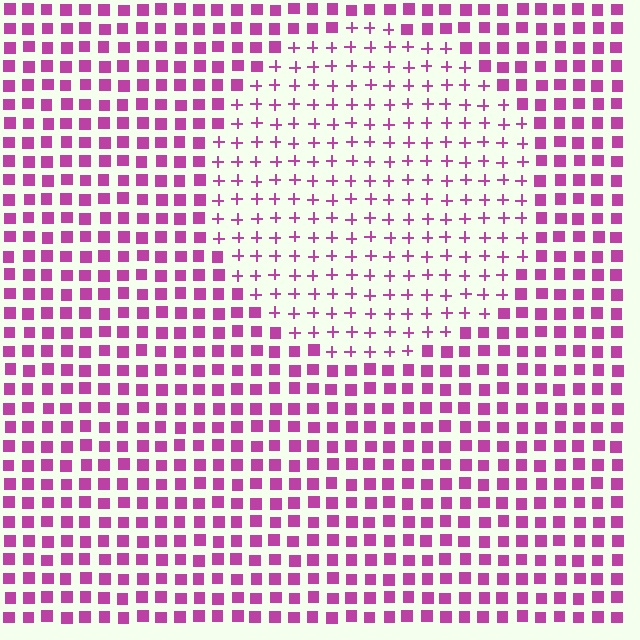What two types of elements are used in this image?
The image uses plus signs inside the circle region and squares outside it.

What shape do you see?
I see a circle.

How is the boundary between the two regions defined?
The boundary is defined by a change in element shape: plus signs inside vs. squares outside. All elements share the same color and spacing.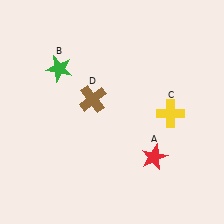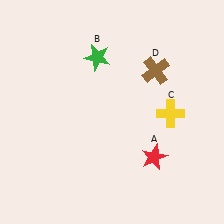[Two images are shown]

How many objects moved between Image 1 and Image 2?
2 objects moved between the two images.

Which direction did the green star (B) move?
The green star (B) moved right.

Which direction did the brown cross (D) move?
The brown cross (D) moved right.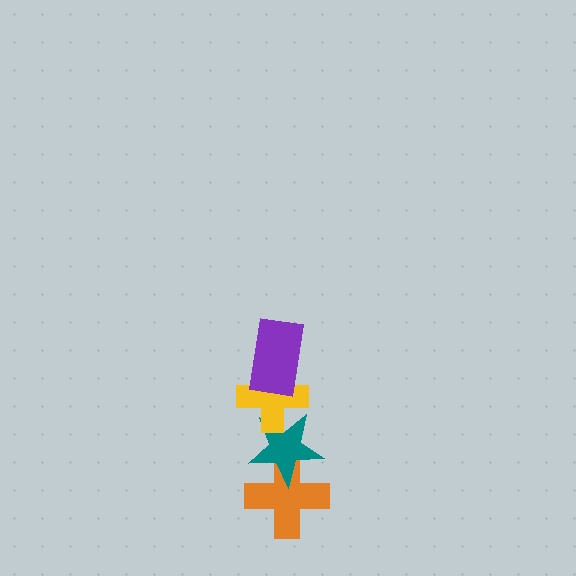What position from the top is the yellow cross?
The yellow cross is 2nd from the top.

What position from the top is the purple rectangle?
The purple rectangle is 1st from the top.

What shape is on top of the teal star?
The yellow cross is on top of the teal star.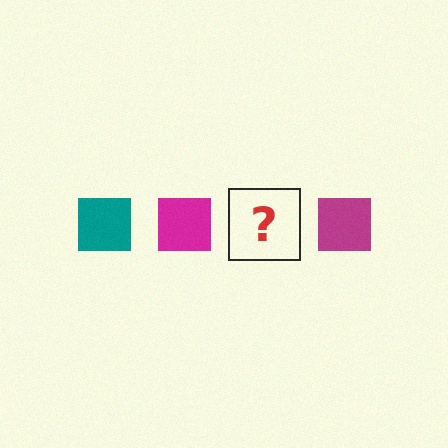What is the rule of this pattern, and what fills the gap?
The rule is that the pattern cycles through teal, magenta squares. The gap should be filled with a teal square.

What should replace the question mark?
The question mark should be replaced with a teal square.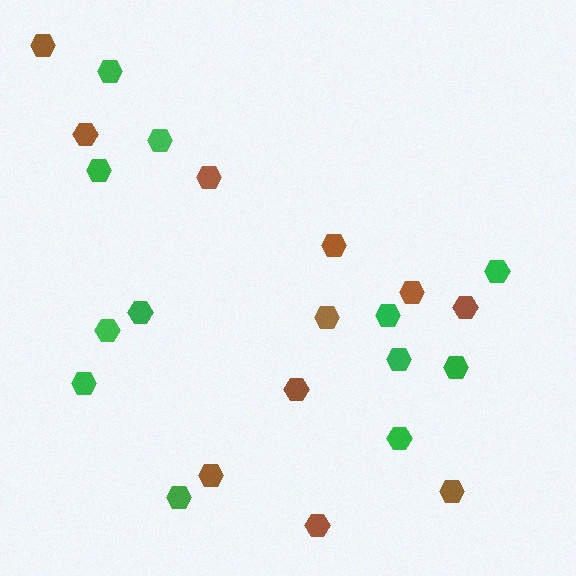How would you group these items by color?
There are 2 groups: one group of brown hexagons (11) and one group of green hexagons (12).